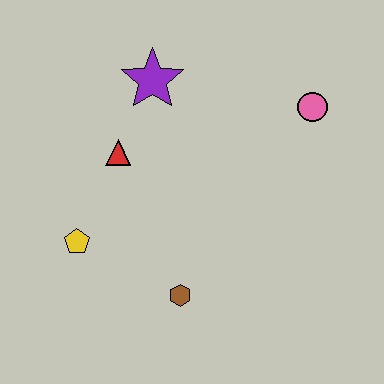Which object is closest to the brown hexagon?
The yellow pentagon is closest to the brown hexagon.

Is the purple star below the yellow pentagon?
No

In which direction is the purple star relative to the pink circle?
The purple star is to the left of the pink circle.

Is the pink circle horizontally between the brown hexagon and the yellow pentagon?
No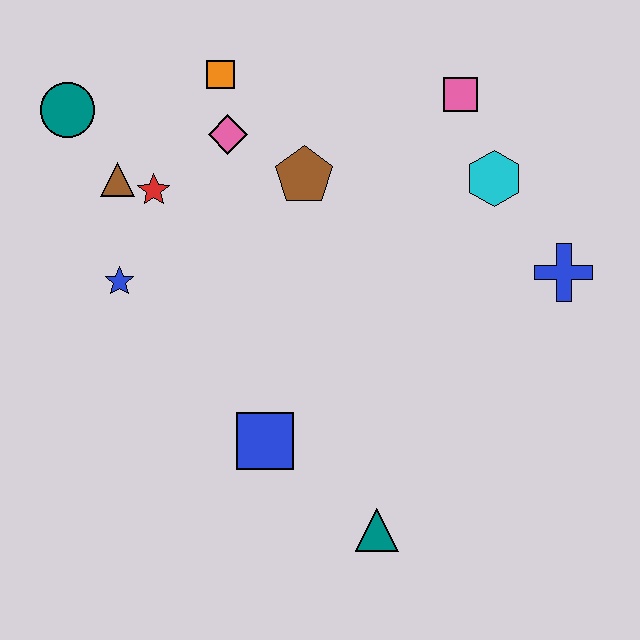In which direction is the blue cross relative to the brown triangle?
The blue cross is to the right of the brown triangle.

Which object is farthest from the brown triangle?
The blue cross is farthest from the brown triangle.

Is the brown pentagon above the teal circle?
No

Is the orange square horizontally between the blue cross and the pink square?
No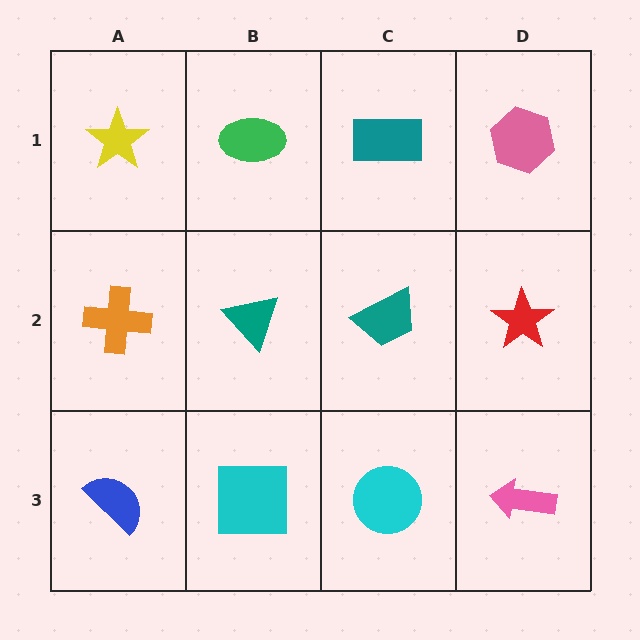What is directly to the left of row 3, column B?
A blue semicircle.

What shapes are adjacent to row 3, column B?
A teal triangle (row 2, column B), a blue semicircle (row 3, column A), a cyan circle (row 3, column C).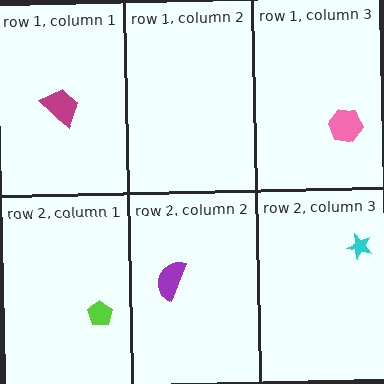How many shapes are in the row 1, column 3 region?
1.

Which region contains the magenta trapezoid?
The row 1, column 1 region.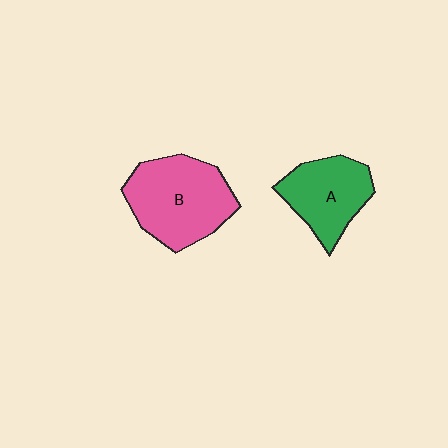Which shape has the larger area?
Shape B (pink).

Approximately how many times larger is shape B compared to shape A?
Approximately 1.4 times.